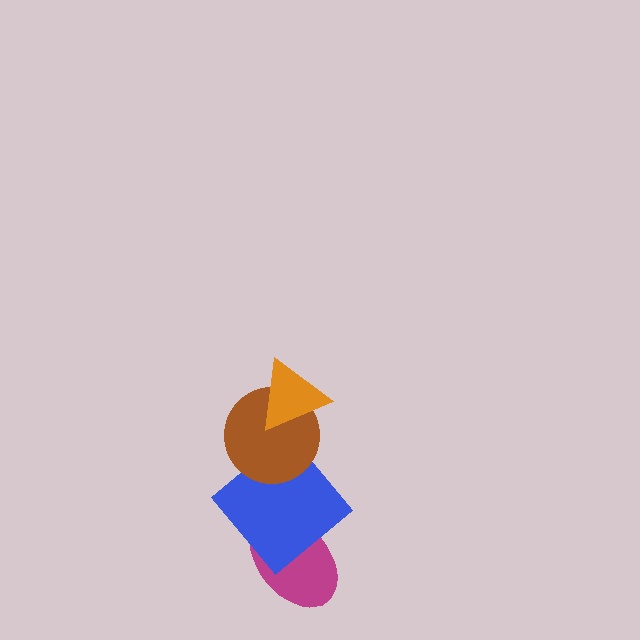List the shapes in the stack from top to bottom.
From top to bottom: the orange triangle, the brown circle, the blue diamond, the magenta ellipse.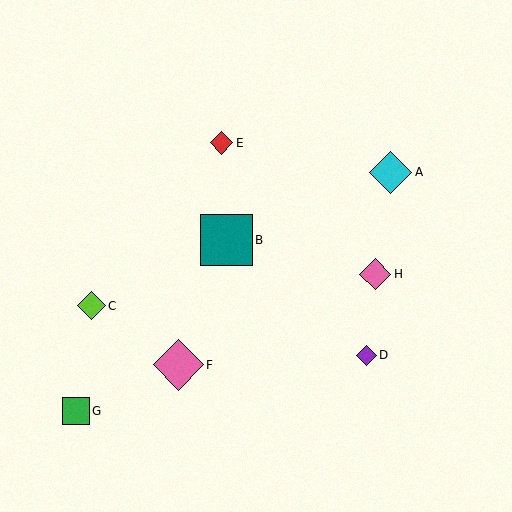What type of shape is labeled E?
Shape E is a red diamond.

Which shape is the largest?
The teal square (labeled B) is the largest.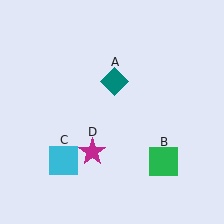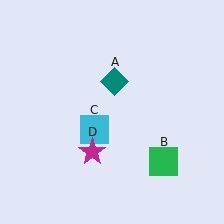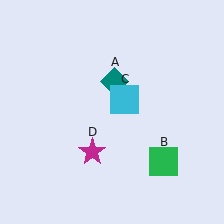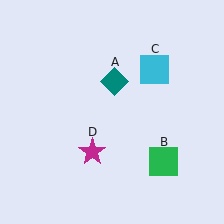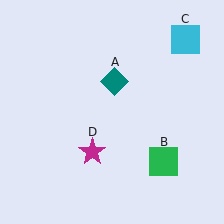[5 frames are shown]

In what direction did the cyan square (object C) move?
The cyan square (object C) moved up and to the right.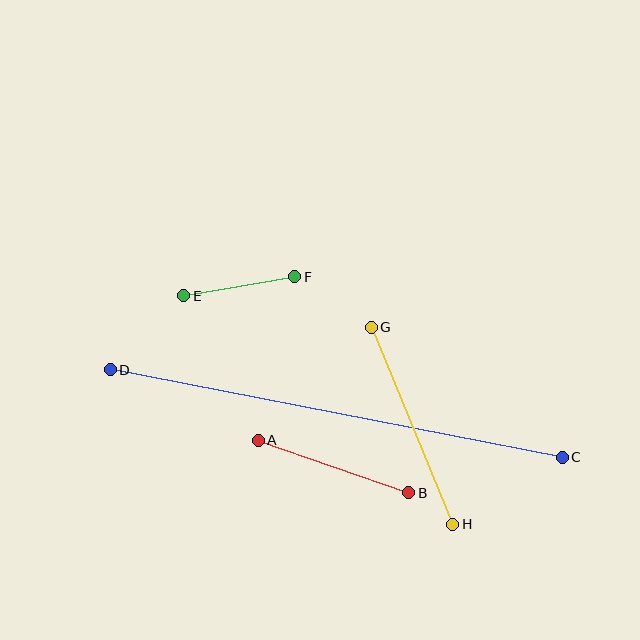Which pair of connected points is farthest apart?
Points C and D are farthest apart.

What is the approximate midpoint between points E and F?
The midpoint is at approximately (239, 286) pixels.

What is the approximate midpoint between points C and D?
The midpoint is at approximately (336, 413) pixels.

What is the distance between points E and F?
The distance is approximately 113 pixels.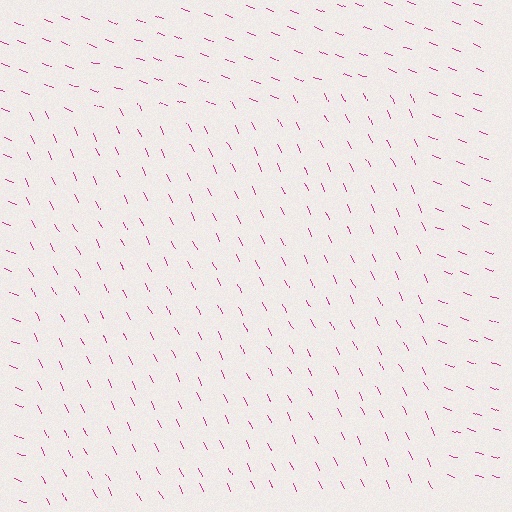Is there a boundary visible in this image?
Yes, there is a texture boundary formed by a change in line orientation.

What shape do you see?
I see a rectangle.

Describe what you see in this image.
The image is filled with small magenta line segments. A rectangle region in the image has lines oriented differently from the surrounding lines, creating a visible texture boundary.